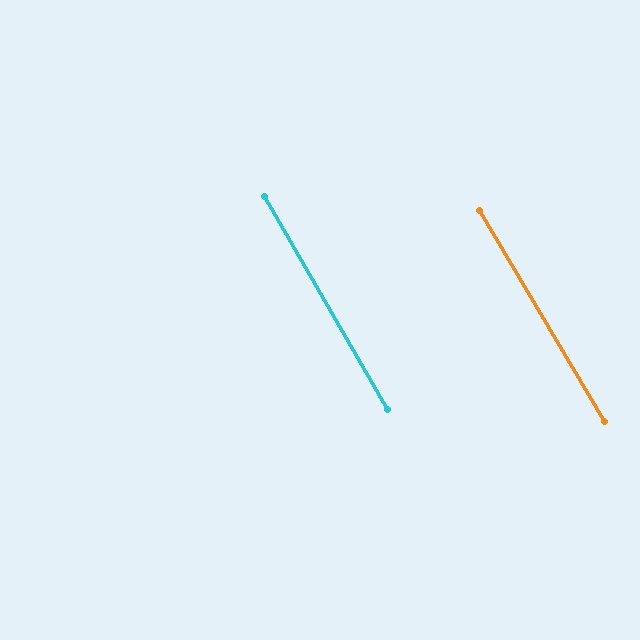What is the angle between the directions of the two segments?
Approximately 1 degree.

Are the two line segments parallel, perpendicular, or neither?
Parallel — their directions differ by only 0.7°.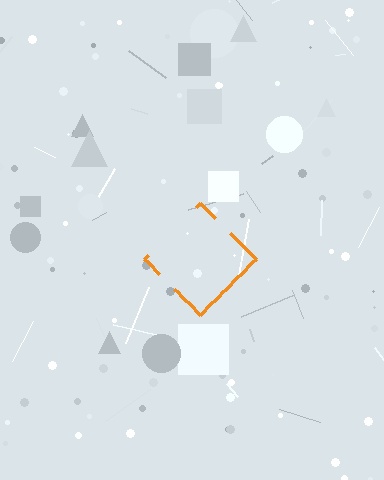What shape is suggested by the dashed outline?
The dashed outline suggests a diamond.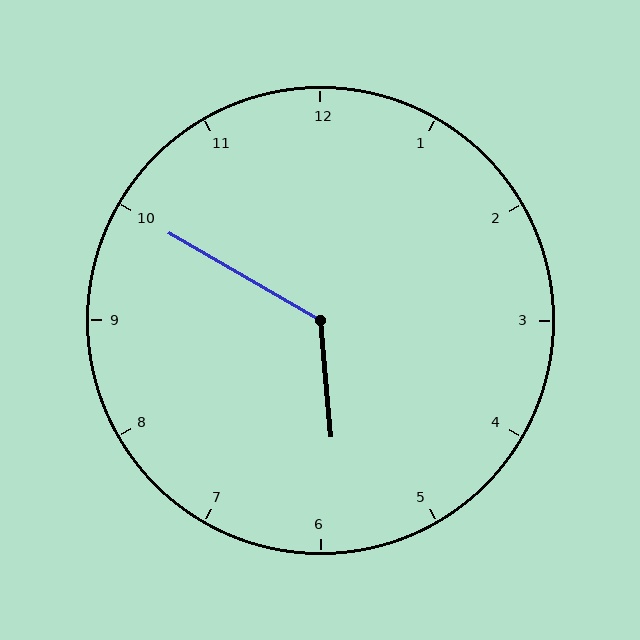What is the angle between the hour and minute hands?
Approximately 125 degrees.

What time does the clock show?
5:50.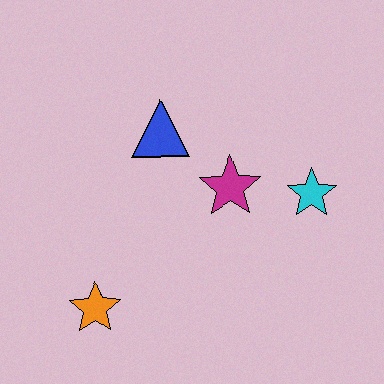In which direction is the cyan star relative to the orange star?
The cyan star is to the right of the orange star.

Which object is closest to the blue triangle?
The magenta star is closest to the blue triangle.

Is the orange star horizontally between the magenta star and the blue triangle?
No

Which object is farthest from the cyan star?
The orange star is farthest from the cyan star.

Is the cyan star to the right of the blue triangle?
Yes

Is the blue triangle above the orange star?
Yes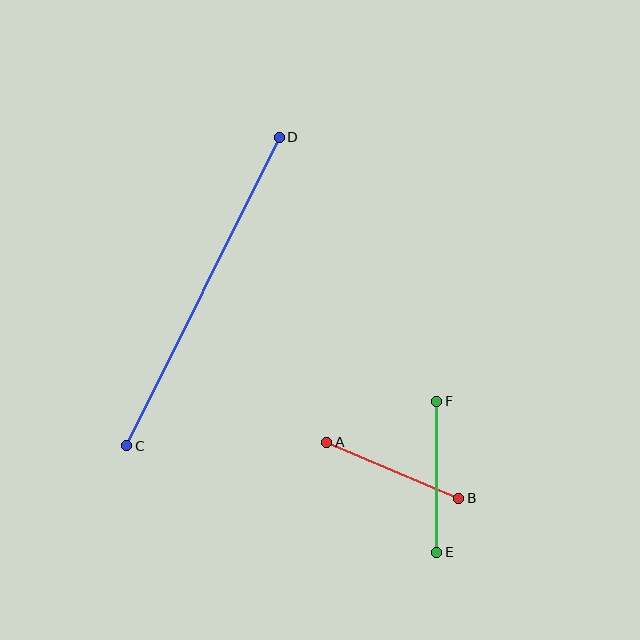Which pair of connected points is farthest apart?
Points C and D are farthest apart.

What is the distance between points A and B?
The distance is approximately 144 pixels.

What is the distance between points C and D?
The distance is approximately 344 pixels.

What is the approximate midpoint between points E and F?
The midpoint is at approximately (437, 477) pixels.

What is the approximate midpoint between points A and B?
The midpoint is at approximately (393, 470) pixels.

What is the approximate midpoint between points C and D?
The midpoint is at approximately (203, 292) pixels.